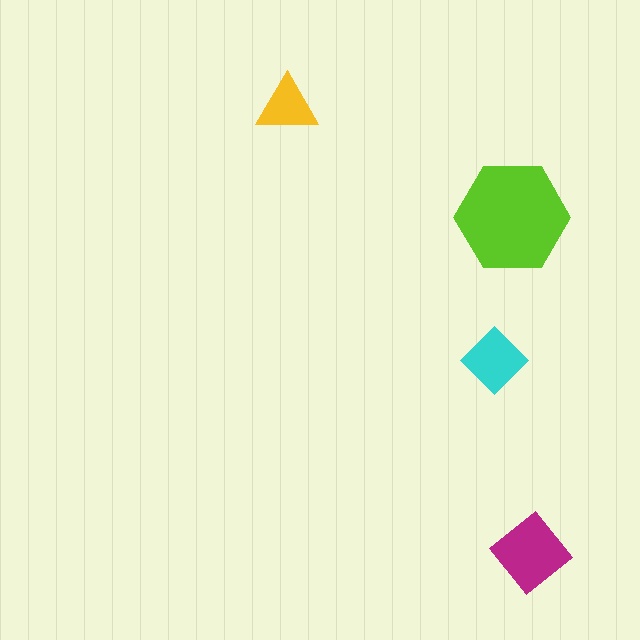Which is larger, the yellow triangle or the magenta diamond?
The magenta diamond.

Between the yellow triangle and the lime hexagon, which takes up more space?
The lime hexagon.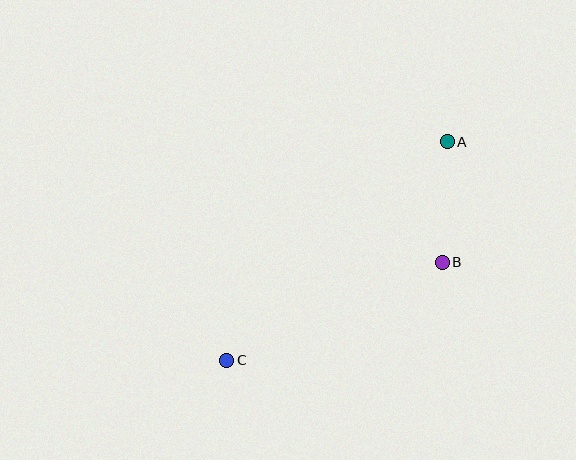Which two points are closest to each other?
Points A and B are closest to each other.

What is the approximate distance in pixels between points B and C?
The distance between B and C is approximately 237 pixels.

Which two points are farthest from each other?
Points A and C are farthest from each other.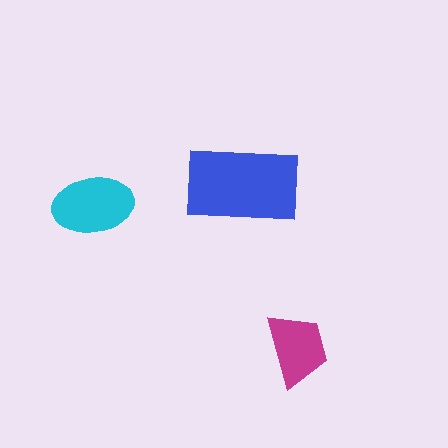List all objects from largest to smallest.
The blue rectangle, the cyan ellipse, the magenta trapezoid.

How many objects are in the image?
There are 3 objects in the image.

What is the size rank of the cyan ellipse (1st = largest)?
2nd.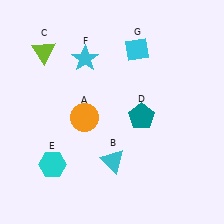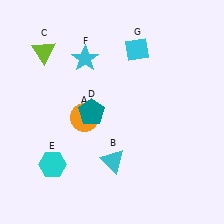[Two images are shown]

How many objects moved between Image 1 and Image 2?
1 object moved between the two images.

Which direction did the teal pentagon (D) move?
The teal pentagon (D) moved left.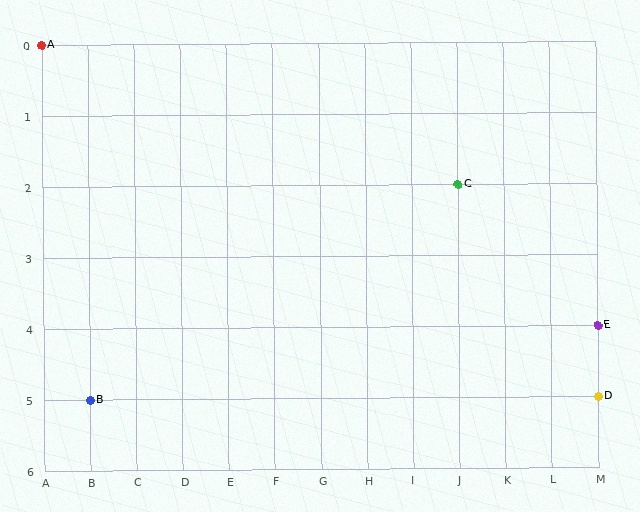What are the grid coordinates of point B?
Point B is at grid coordinates (B, 5).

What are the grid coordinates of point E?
Point E is at grid coordinates (M, 4).